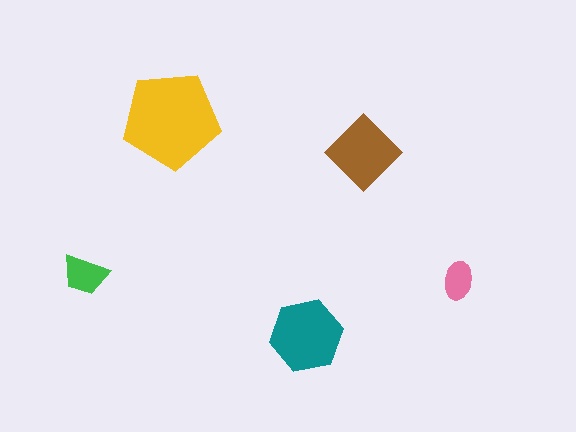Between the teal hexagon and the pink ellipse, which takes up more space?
The teal hexagon.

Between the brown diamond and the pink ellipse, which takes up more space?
The brown diamond.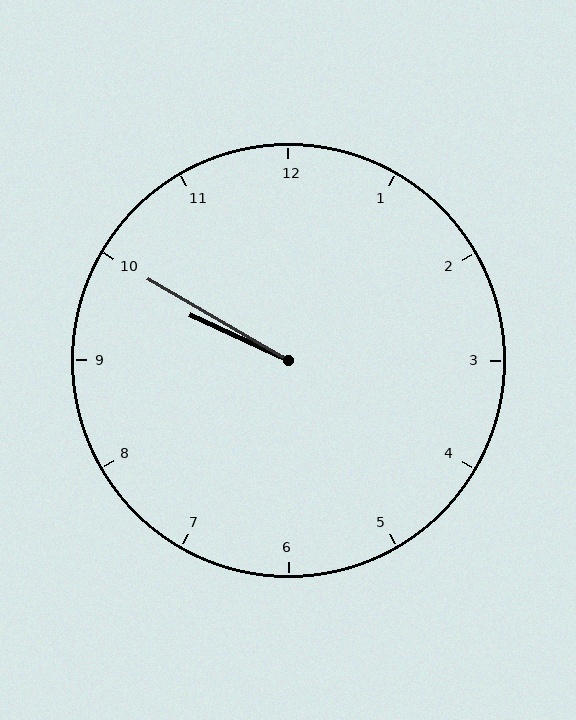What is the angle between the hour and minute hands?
Approximately 5 degrees.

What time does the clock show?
9:50.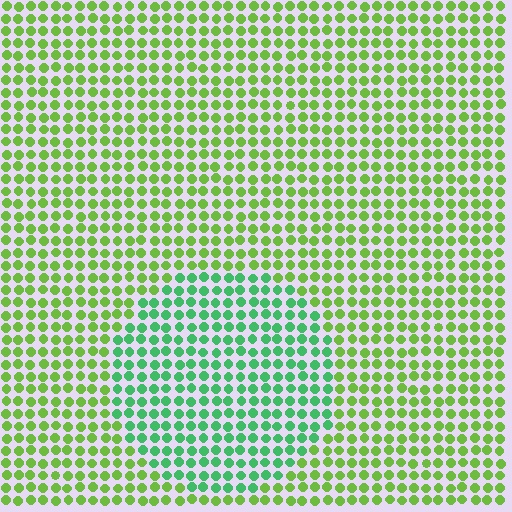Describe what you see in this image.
The image is filled with small lime elements in a uniform arrangement. A circle-shaped region is visible where the elements are tinted to a slightly different hue, forming a subtle color boundary.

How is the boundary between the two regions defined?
The boundary is defined purely by a slight shift in hue (about 40 degrees). Spacing, size, and orientation are identical on both sides.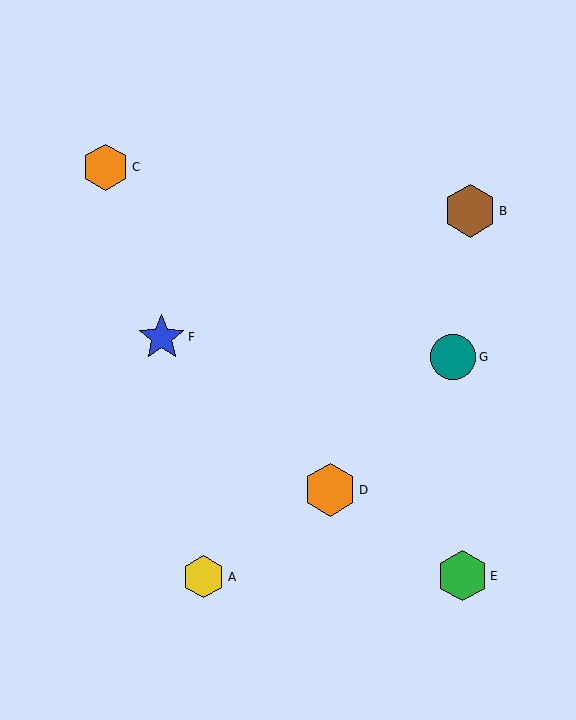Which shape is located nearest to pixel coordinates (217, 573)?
The yellow hexagon (labeled A) at (204, 577) is nearest to that location.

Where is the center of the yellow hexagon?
The center of the yellow hexagon is at (204, 577).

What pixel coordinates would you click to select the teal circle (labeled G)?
Click at (453, 357) to select the teal circle G.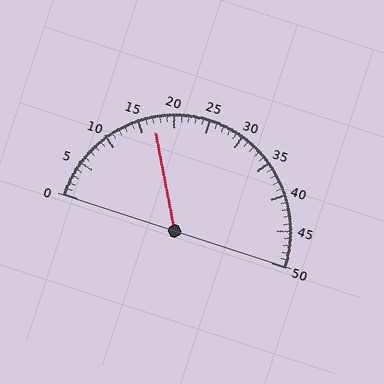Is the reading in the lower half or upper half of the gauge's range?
The reading is in the lower half of the range (0 to 50).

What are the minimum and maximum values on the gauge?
The gauge ranges from 0 to 50.